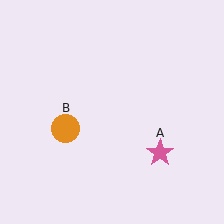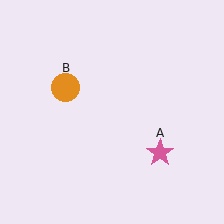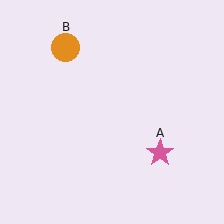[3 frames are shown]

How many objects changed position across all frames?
1 object changed position: orange circle (object B).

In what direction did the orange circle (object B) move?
The orange circle (object B) moved up.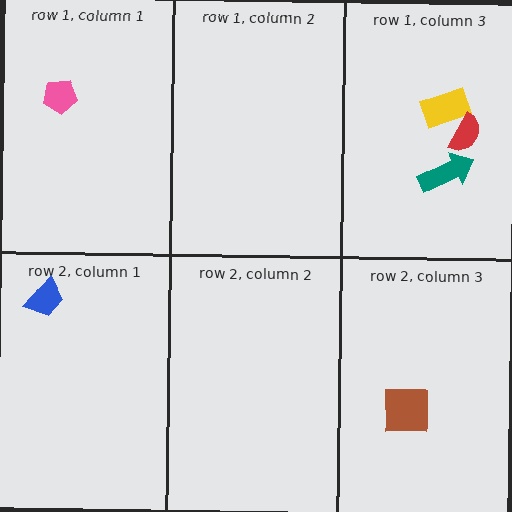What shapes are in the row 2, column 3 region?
The brown square.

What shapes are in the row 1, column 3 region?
The teal arrow, the yellow rectangle, the red semicircle.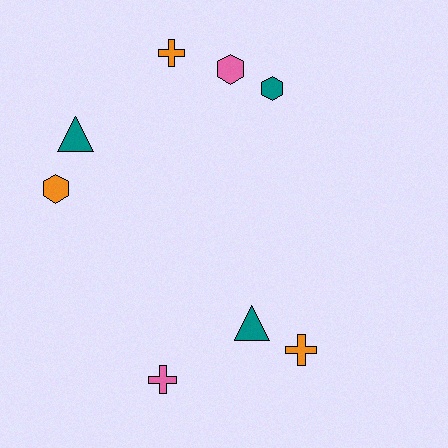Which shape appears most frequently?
Hexagon, with 3 objects.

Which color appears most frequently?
Orange, with 3 objects.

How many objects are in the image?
There are 8 objects.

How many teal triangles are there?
There are 2 teal triangles.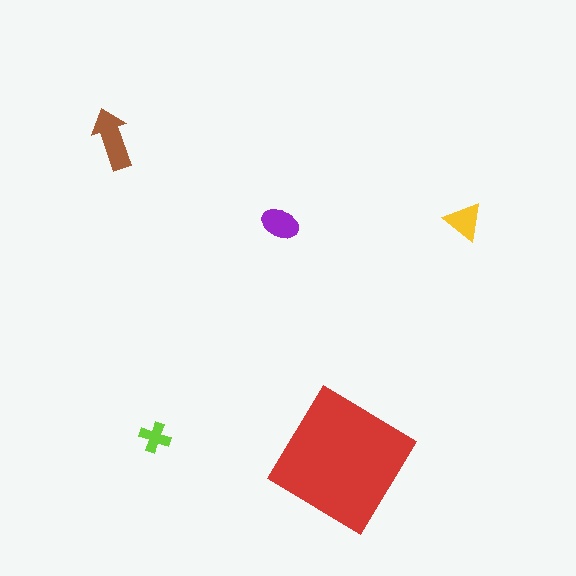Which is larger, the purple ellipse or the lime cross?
The purple ellipse.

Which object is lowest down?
The red diamond is bottommost.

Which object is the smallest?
The lime cross.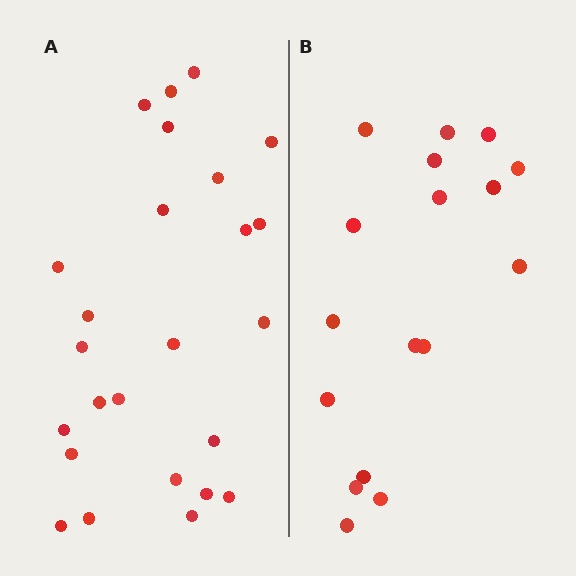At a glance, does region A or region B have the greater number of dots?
Region A (the left region) has more dots.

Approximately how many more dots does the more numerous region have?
Region A has roughly 8 or so more dots than region B.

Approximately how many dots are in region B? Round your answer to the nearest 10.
About 20 dots. (The exact count is 17, which rounds to 20.)